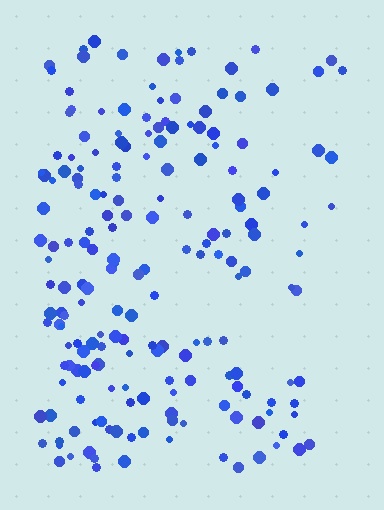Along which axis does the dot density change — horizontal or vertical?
Horizontal.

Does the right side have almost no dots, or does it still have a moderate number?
Still a moderate number, just noticeably fewer than the left.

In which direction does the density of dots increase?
From right to left, with the left side densest.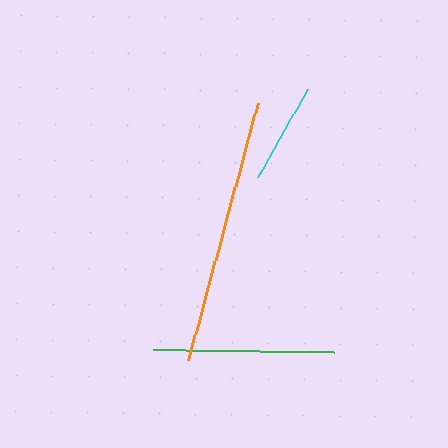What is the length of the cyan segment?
The cyan segment is approximately 102 pixels long.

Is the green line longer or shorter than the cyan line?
The green line is longer than the cyan line.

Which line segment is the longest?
The orange line is the longest at approximately 265 pixels.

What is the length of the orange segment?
The orange segment is approximately 265 pixels long.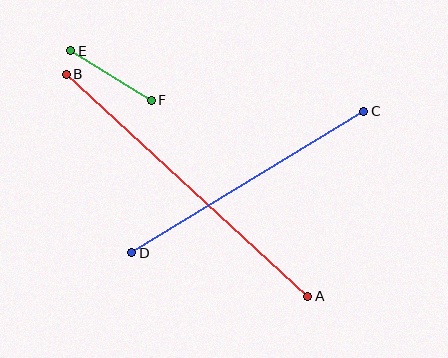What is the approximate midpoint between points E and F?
The midpoint is at approximately (111, 75) pixels.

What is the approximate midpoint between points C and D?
The midpoint is at approximately (248, 182) pixels.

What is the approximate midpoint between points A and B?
The midpoint is at approximately (187, 185) pixels.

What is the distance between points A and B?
The distance is approximately 328 pixels.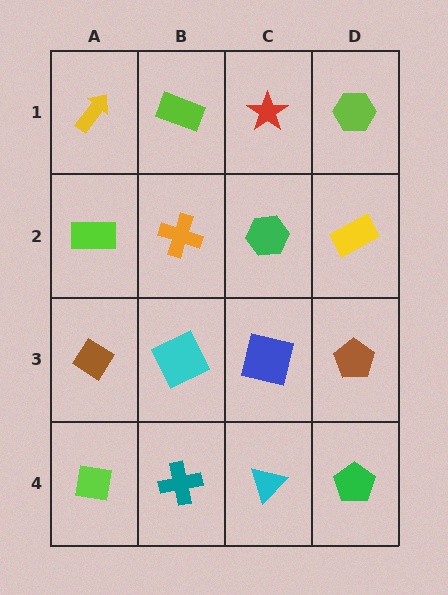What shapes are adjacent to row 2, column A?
A yellow arrow (row 1, column A), a brown diamond (row 3, column A), an orange cross (row 2, column B).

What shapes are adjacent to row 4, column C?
A blue square (row 3, column C), a teal cross (row 4, column B), a green pentagon (row 4, column D).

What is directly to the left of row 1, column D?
A red star.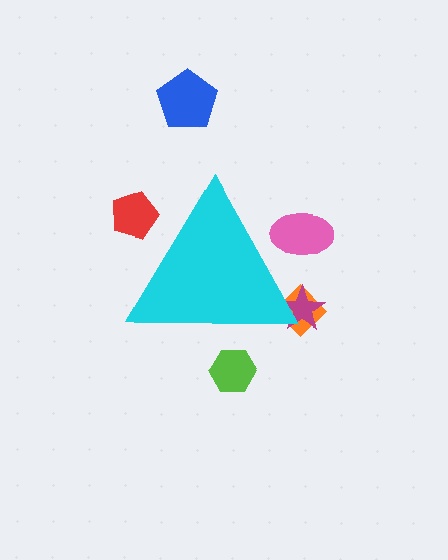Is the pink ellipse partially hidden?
Yes, the pink ellipse is partially hidden behind the cyan triangle.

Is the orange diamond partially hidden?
Yes, the orange diamond is partially hidden behind the cyan triangle.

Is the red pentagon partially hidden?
Yes, the red pentagon is partially hidden behind the cyan triangle.